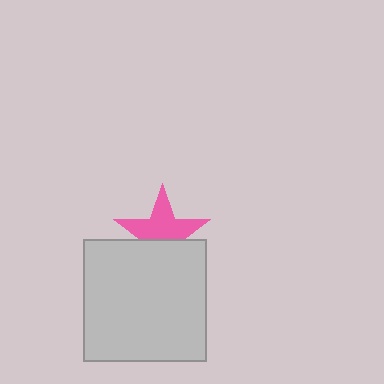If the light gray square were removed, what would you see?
You would see the complete pink star.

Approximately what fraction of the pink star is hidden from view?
Roughly 39% of the pink star is hidden behind the light gray square.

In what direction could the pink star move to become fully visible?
The pink star could move up. That would shift it out from behind the light gray square entirely.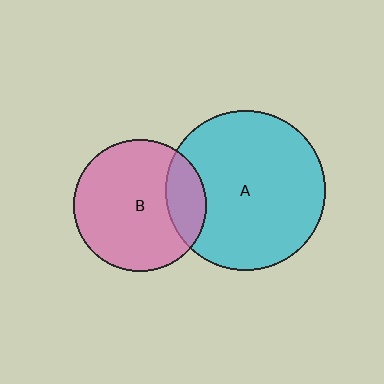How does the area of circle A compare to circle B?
Approximately 1.5 times.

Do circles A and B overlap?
Yes.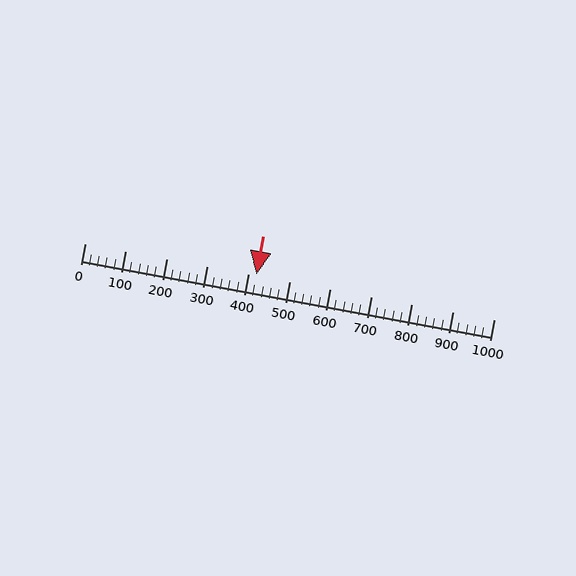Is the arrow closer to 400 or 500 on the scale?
The arrow is closer to 400.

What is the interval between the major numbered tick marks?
The major tick marks are spaced 100 units apart.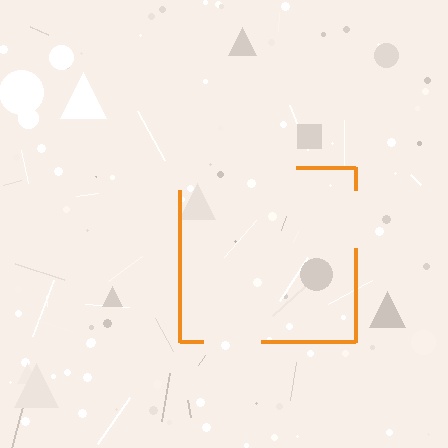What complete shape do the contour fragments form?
The contour fragments form a square.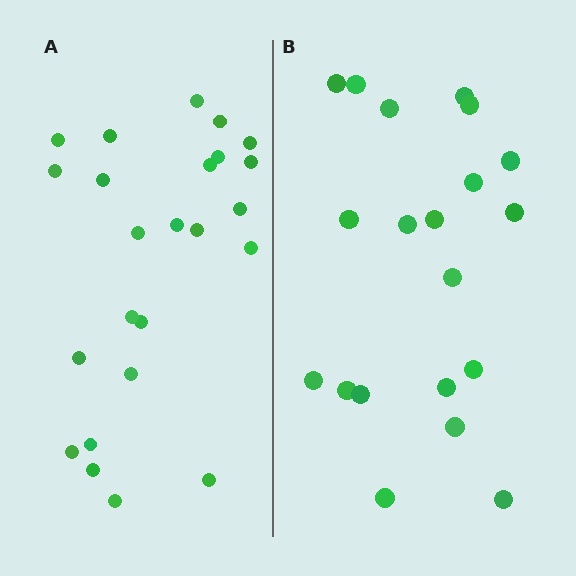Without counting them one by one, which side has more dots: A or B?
Region A (the left region) has more dots.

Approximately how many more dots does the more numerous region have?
Region A has about 4 more dots than region B.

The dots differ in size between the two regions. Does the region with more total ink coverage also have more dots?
No. Region B has more total ink coverage because its dots are larger, but region A actually contains more individual dots. Total area can be misleading — the number of items is what matters here.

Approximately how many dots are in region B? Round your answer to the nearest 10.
About 20 dots.